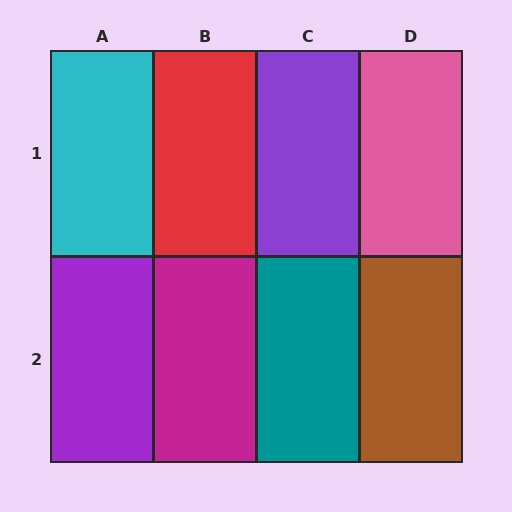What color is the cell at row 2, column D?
Brown.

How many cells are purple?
2 cells are purple.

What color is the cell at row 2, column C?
Teal.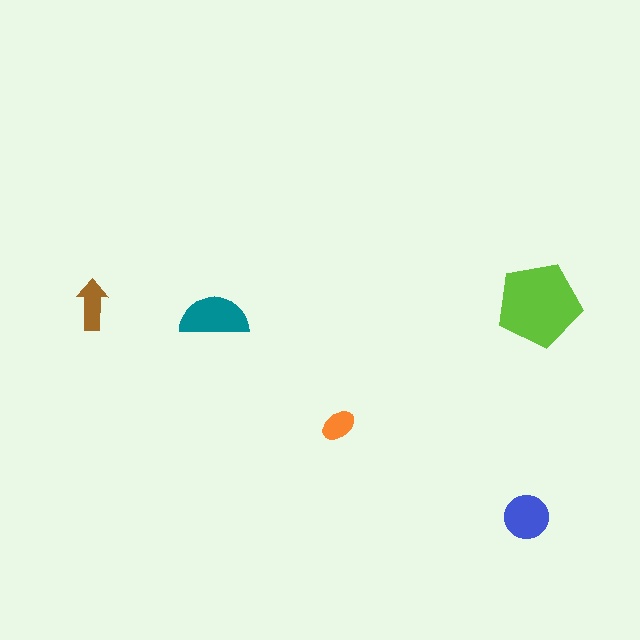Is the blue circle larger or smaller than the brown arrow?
Larger.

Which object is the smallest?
The orange ellipse.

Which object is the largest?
The lime pentagon.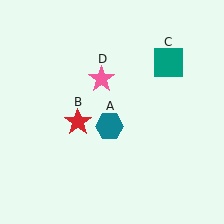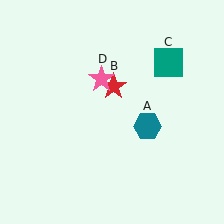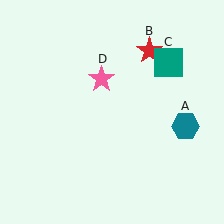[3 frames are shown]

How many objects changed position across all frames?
2 objects changed position: teal hexagon (object A), red star (object B).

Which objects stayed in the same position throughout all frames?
Teal square (object C) and pink star (object D) remained stationary.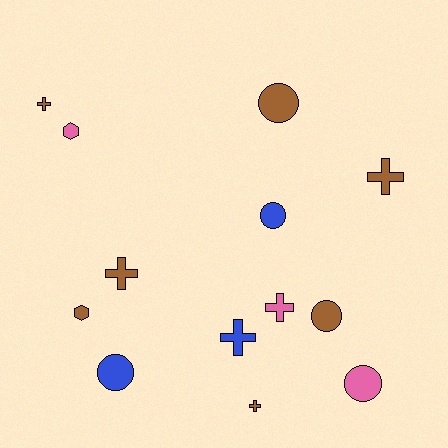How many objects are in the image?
There are 13 objects.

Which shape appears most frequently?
Cross, with 6 objects.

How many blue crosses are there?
There is 1 blue cross.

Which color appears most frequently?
Brown, with 7 objects.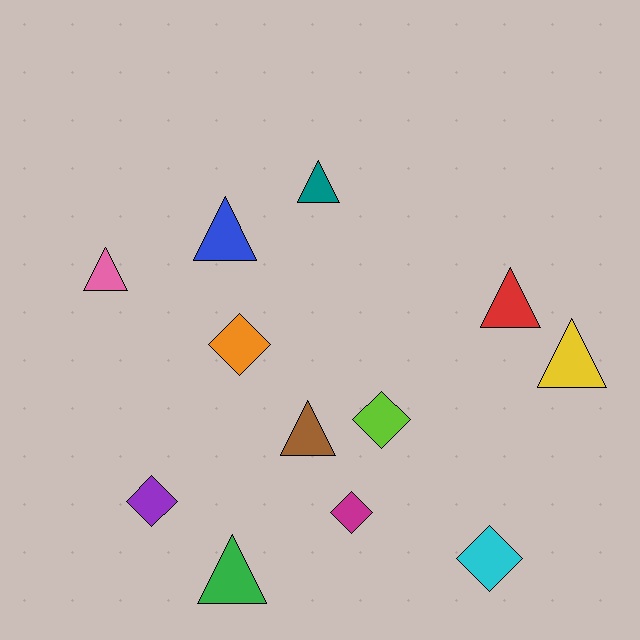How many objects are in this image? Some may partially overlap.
There are 12 objects.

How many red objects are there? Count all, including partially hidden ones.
There is 1 red object.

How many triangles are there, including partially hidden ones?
There are 7 triangles.